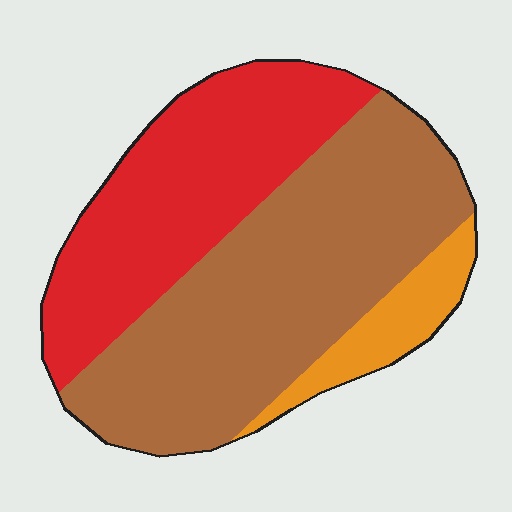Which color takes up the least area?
Orange, at roughly 10%.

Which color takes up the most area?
Brown, at roughly 55%.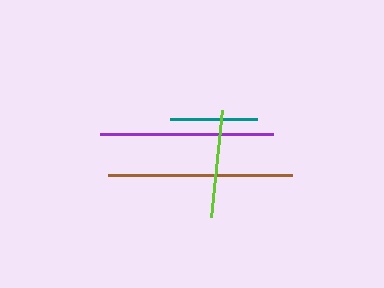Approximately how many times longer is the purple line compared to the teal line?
The purple line is approximately 2.0 times the length of the teal line.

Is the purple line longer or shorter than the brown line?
The brown line is longer than the purple line.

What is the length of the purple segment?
The purple segment is approximately 173 pixels long.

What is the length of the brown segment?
The brown segment is approximately 185 pixels long.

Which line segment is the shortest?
The teal line is the shortest at approximately 87 pixels.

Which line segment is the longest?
The brown line is the longest at approximately 185 pixels.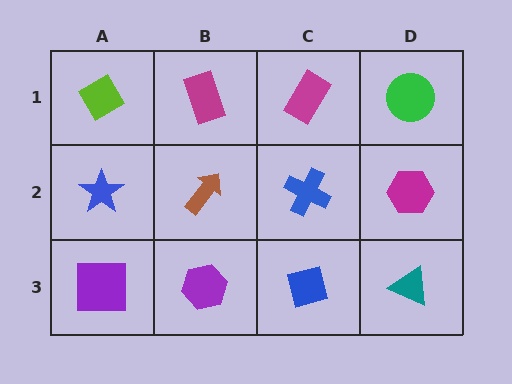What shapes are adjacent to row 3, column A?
A blue star (row 2, column A), a purple hexagon (row 3, column B).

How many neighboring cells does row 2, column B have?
4.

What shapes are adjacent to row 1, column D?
A magenta hexagon (row 2, column D), a magenta rectangle (row 1, column C).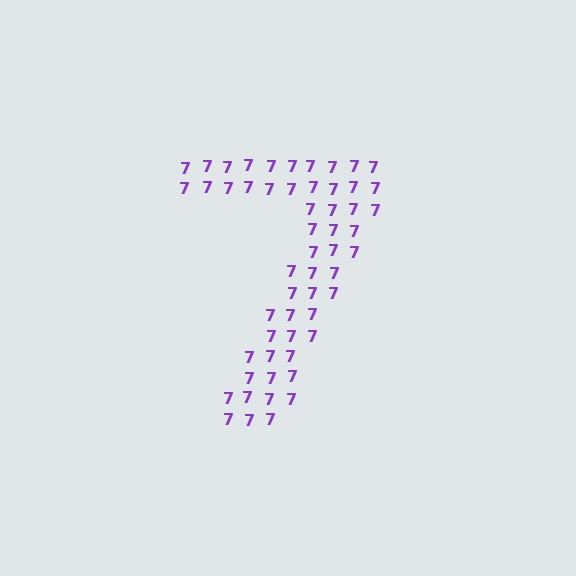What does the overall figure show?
The overall figure shows the digit 7.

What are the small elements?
The small elements are digit 7's.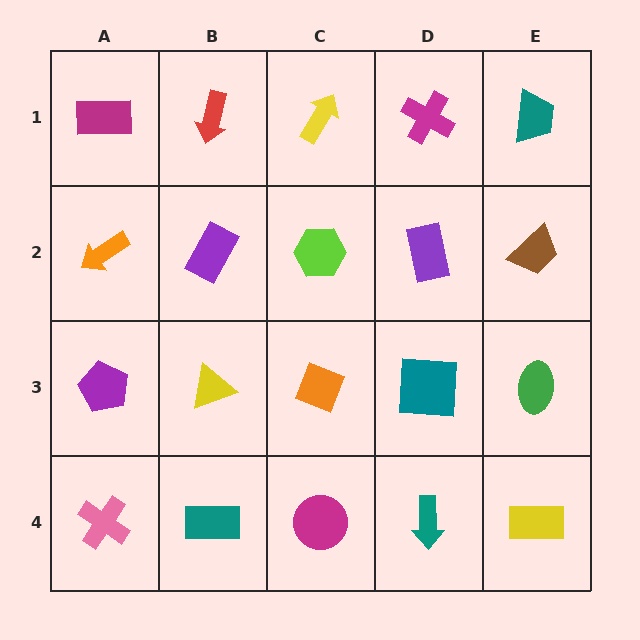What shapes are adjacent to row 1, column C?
A lime hexagon (row 2, column C), a red arrow (row 1, column B), a magenta cross (row 1, column D).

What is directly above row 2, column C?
A yellow arrow.